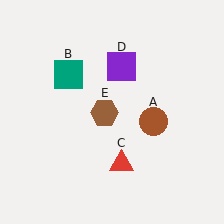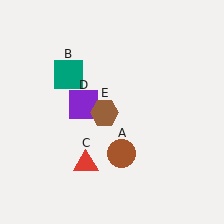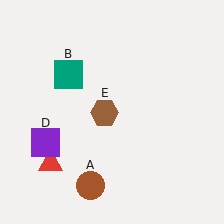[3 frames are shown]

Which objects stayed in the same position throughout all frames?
Teal square (object B) and brown hexagon (object E) remained stationary.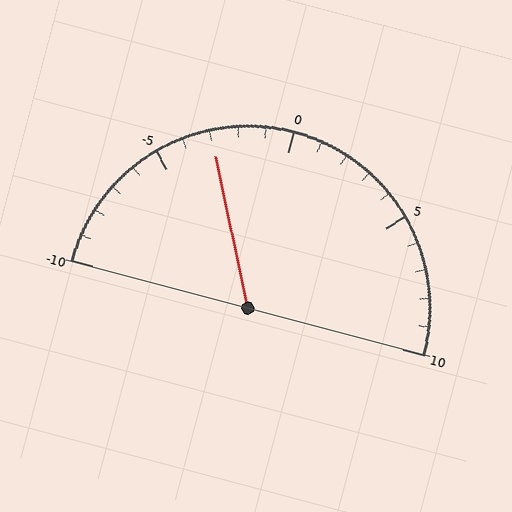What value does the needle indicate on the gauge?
The needle indicates approximately -3.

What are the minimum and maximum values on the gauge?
The gauge ranges from -10 to 10.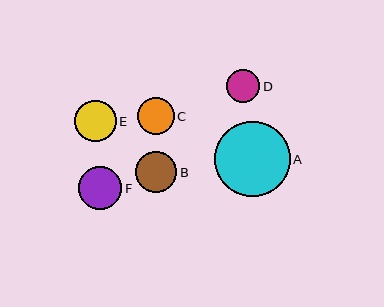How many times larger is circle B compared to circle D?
Circle B is approximately 1.3 times the size of circle D.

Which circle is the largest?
Circle A is the largest with a size of approximately 76 pixels.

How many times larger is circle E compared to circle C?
Circle E is approximately 1.1 times the size of circle C.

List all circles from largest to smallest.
From largest to smallest: A, F, E, B, C, D.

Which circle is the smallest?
Circle D is the smallest with a size of approximately 33 pixels.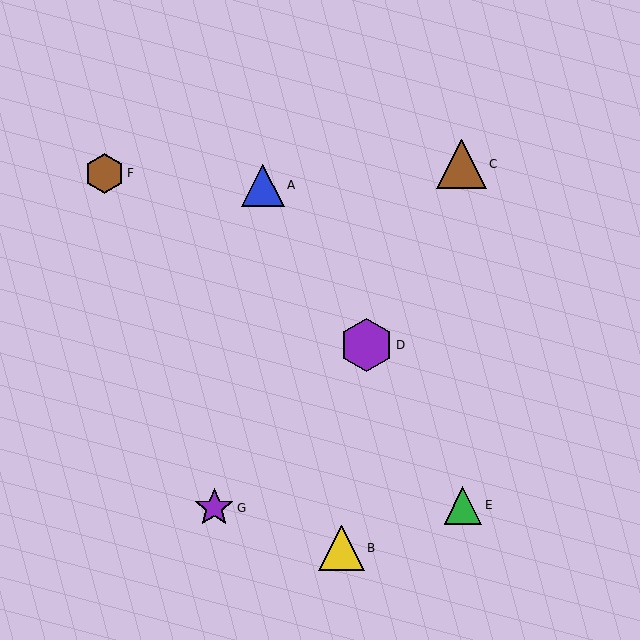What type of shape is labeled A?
Shape A is a blue triangle.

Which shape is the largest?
The purple hexagon (labeled D) is the largest.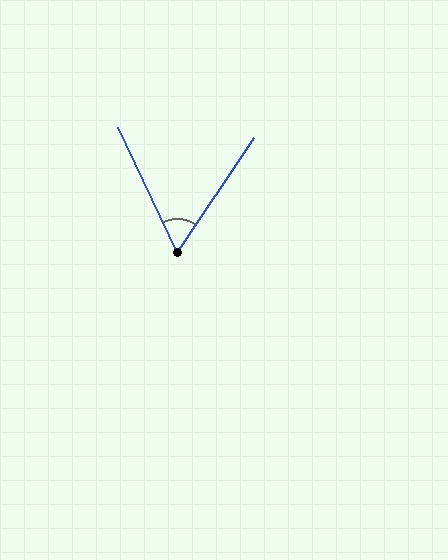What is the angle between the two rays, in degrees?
Approximately 59 degrees.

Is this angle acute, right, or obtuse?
It is acute.